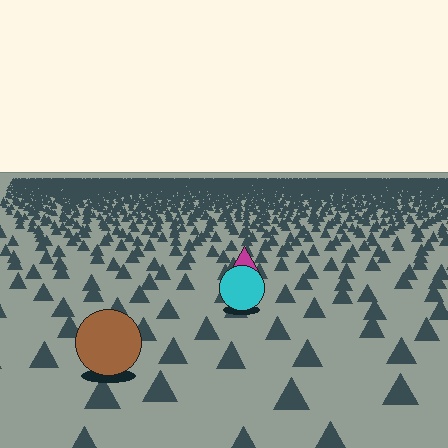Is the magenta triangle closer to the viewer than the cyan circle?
No. The cyan circle is closer — you can tell from the texture gradient: the ground texture is coarser near it.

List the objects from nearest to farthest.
From nearest to farthest: the brown circle, the cyan circle, the magenta triangle.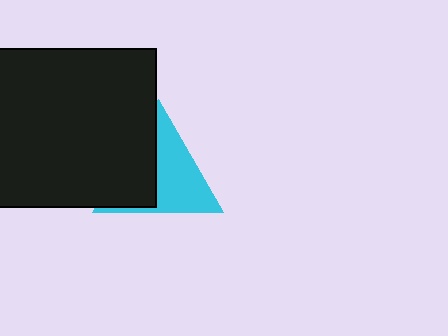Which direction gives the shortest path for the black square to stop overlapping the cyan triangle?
Moving left gives the shortest separation.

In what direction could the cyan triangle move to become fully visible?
The cyan triangle could move right. That would shift it out from behind the black square entirely.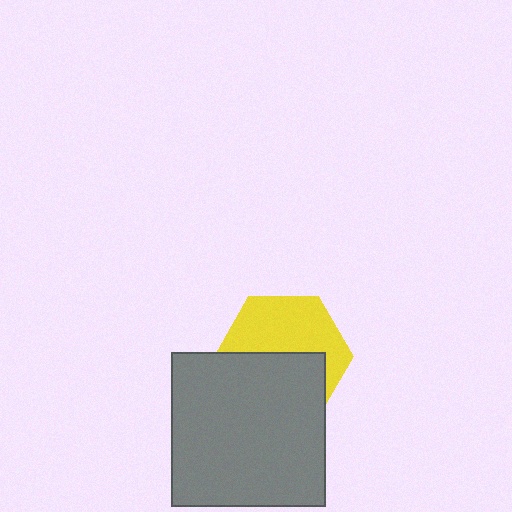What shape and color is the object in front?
The object in front is a gray square.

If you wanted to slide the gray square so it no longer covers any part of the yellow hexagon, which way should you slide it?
Slide it down — that is the most direct way to separate the two shapes.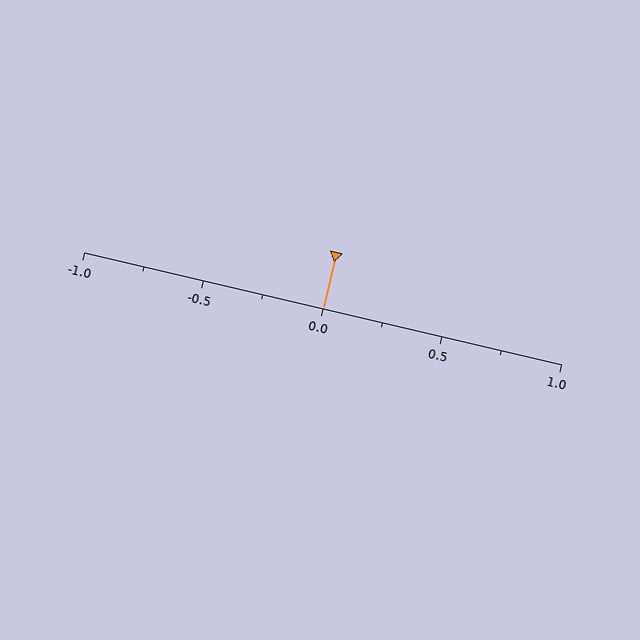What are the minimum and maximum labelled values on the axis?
The axis runs from -1.0 to 1.0.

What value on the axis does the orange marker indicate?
The marker indicates approximately 0.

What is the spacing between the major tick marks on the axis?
The major ticks are spaced 0.5 apart.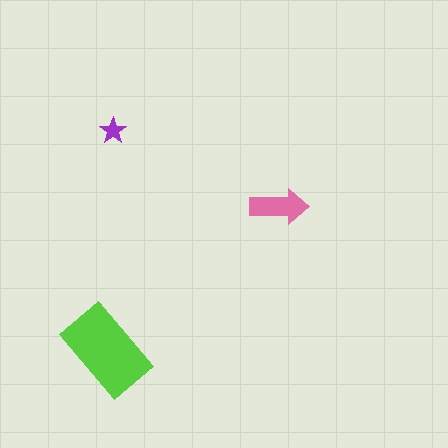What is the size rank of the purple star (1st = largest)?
3rd.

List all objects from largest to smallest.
The lime rectangle, the pink arrow, the purple star.